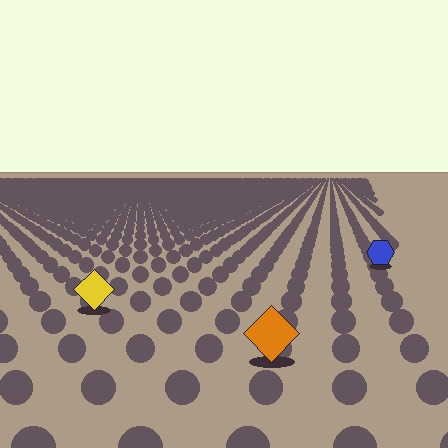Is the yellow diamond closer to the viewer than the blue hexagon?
Yes. The yellow diamond is closer — you can tell from the texture gradient: the ground texture is coarser near it.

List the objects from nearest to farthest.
From nearest to farthest: the orange diamond, the yellow diamond, the blue hexagon.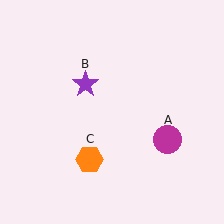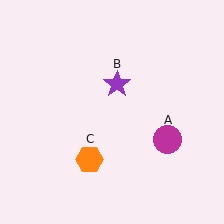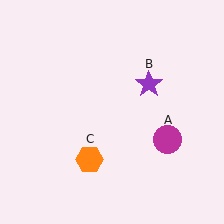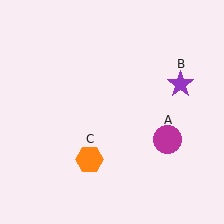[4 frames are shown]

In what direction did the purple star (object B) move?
The purple star (object B) moved right.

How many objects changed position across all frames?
1 object changed position: purple star (object B).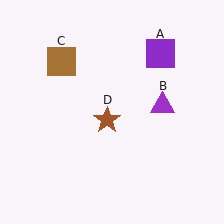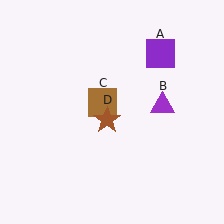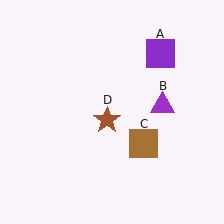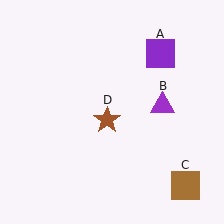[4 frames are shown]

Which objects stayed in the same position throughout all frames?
Purple square (object A) and purple triangle (object B) and brown star (object D) remained stationary.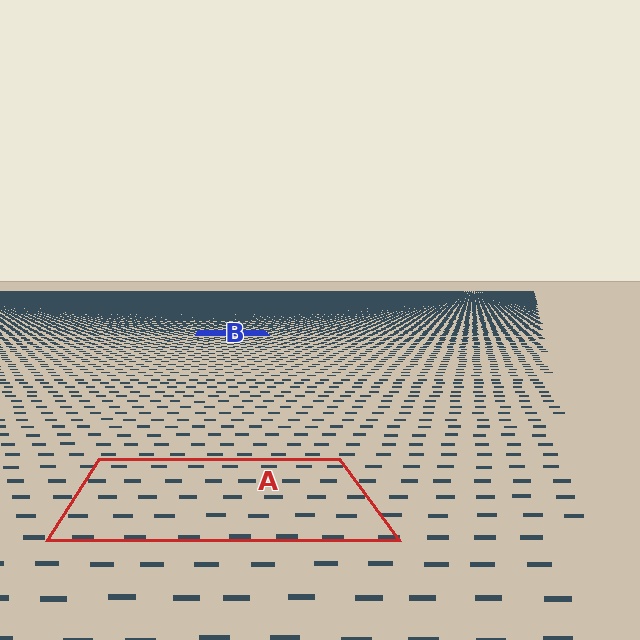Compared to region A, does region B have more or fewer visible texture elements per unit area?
Region B has more texture elements per unit area — they are packed more densely because it is farther away.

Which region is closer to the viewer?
Region A is closer. The texture elements there are larger and more spread out.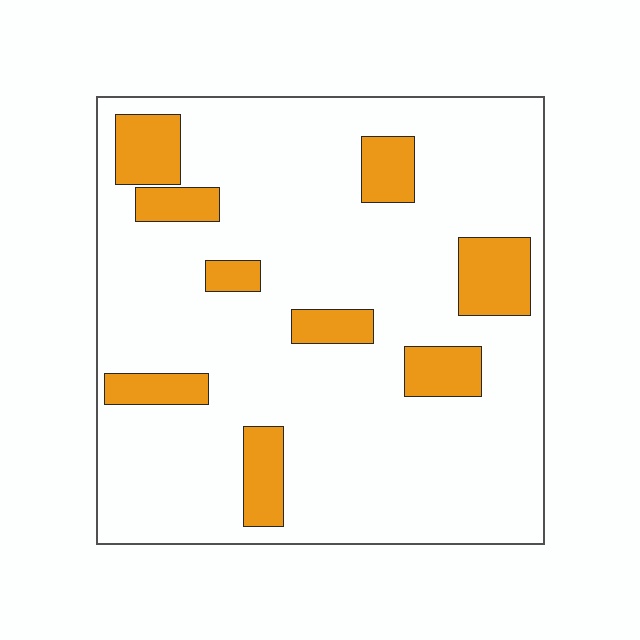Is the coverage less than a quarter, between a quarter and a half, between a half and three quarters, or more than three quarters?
Less than a quarter.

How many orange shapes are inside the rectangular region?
9.